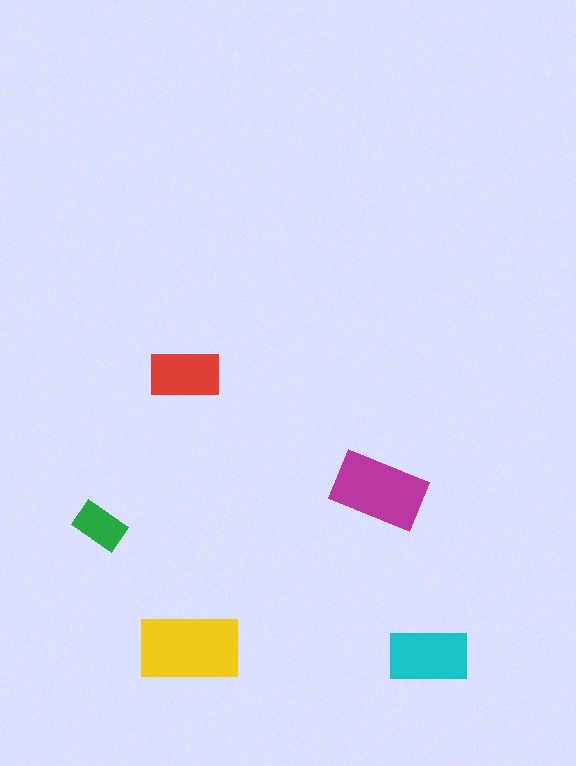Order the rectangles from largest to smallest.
the yellow one, the magenta one, the cyan one, the red one, the green one.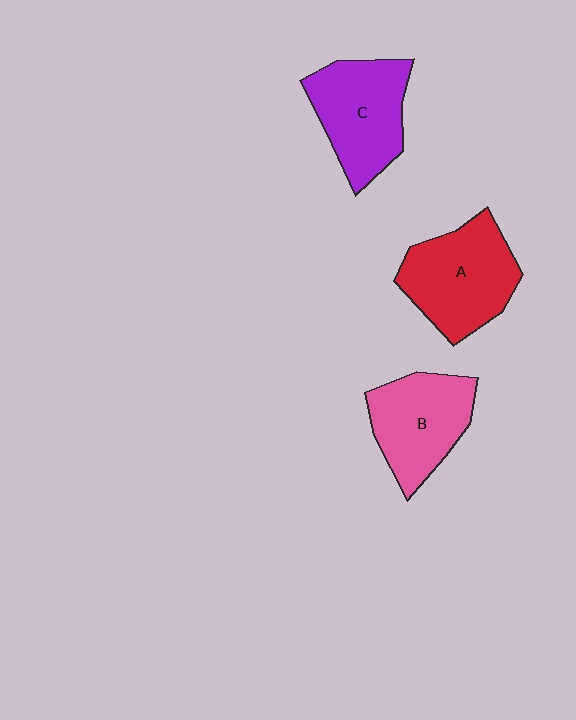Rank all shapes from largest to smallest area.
From largest to smallest: A (red), C (purple), B (pink).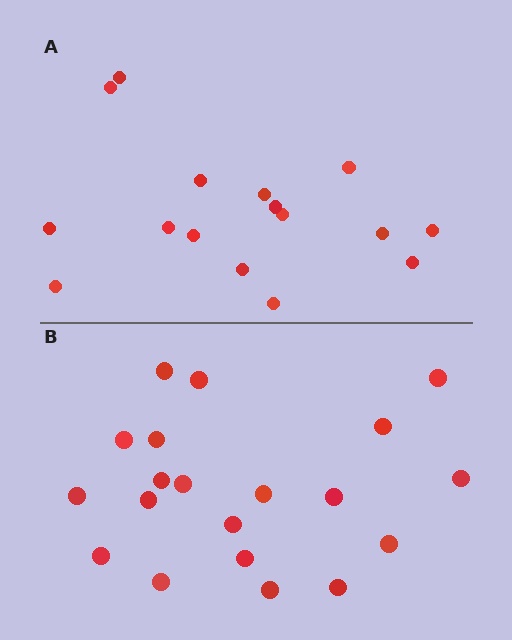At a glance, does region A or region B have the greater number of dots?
Region B (the bottom region) has more dots.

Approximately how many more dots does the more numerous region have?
Region B has about 4 more dots than region A.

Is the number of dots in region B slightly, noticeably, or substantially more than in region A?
Region B has noticeably more, but not dramatically so. The ratio is roughly 1.2 to 1.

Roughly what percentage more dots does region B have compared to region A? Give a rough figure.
About 25% more.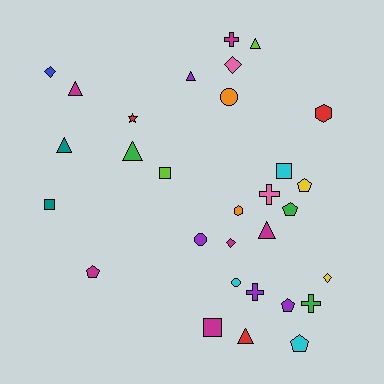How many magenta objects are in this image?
There are 6 magenta objects.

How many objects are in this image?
There are 30 objects.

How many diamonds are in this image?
There are 4 diamonds.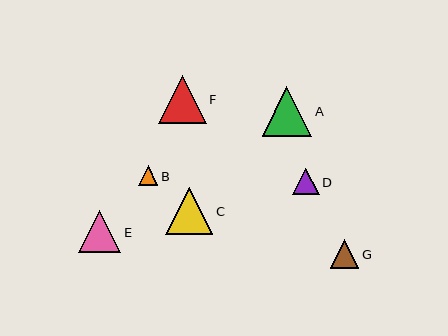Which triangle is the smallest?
Triangle B is the smallest with a size of approximately 20 pixels.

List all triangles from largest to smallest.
From largest to smallest: A, F, C, E, G, D, B.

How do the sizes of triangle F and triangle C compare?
Triangle F and triangle C are approximately the same size.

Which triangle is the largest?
Triangle A is the largest with a size of approximately 50 pixels.